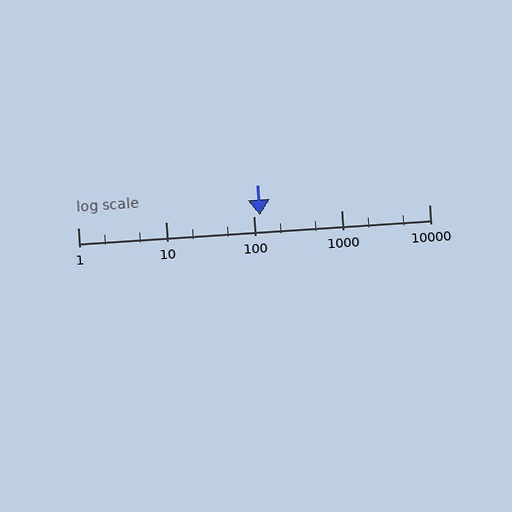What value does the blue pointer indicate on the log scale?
The pointer indicates approximately 120.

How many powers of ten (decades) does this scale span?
The scale spans 4 decades, from 1 to 10000.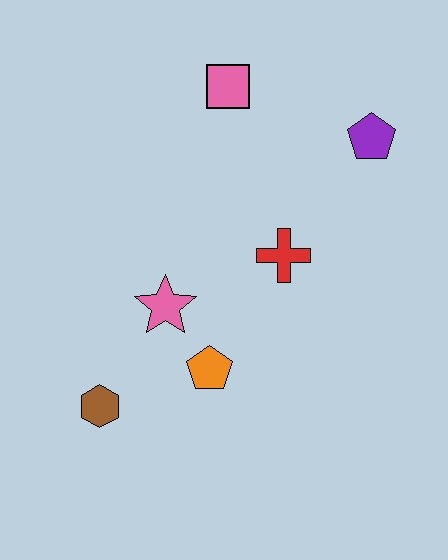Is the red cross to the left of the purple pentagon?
Yes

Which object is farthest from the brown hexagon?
The purple pentagon is farthest from the brown hexagon.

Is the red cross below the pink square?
Yes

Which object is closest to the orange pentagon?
The pink star is closest to the orange pentagon.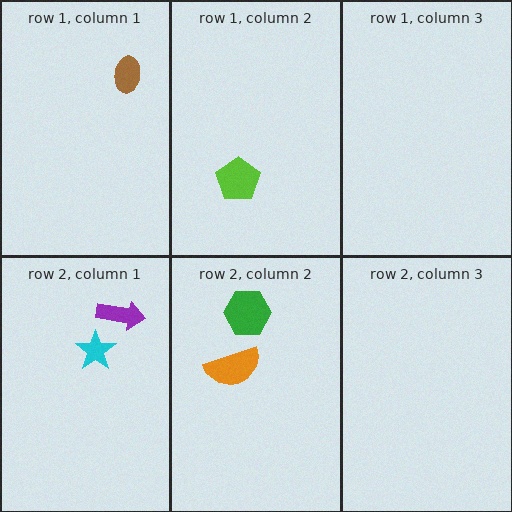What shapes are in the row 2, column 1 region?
The purple arrow, the cyan star.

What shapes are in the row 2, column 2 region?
The orange semicircle, the green hexagon.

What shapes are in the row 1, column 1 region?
The brown ellipse.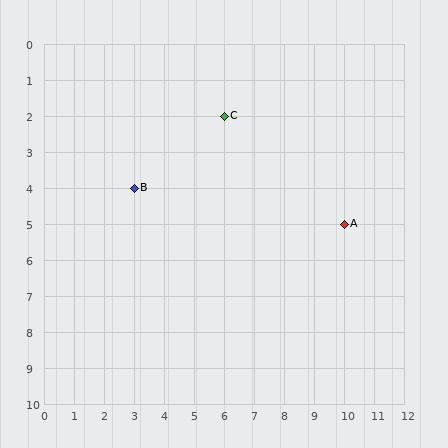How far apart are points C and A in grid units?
Points C and A are 4 columns and 3 rows apart (about 5.0 grid units diagonally).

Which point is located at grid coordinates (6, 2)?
Point C is at (6, 2).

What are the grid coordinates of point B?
Point B is at grid coordinates (3, 4).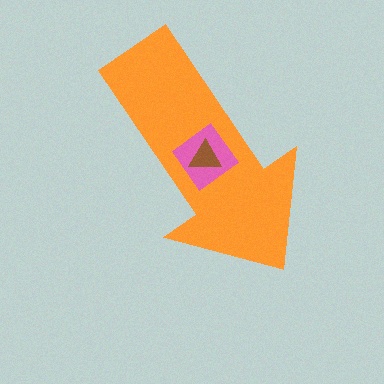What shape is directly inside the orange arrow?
The pink diamond.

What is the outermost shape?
The orange arrow.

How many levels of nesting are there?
3.